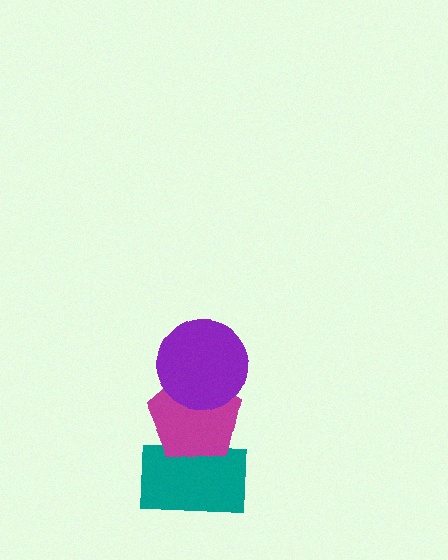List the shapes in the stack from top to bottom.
From top to bottom: the purple circle, the magenta pentagon, the teal rectangle.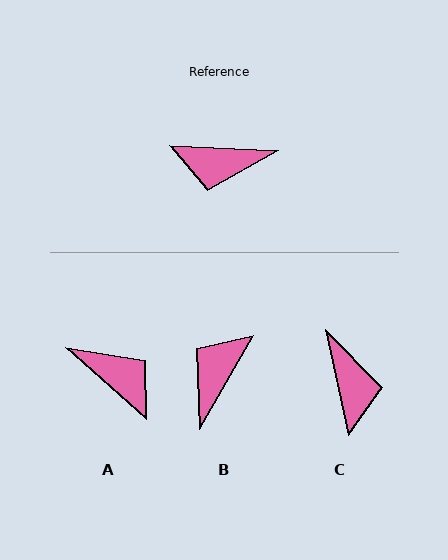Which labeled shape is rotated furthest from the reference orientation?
A, about 141 degrees away.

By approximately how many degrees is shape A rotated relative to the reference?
Approximately 141 degrees counter-clockwise.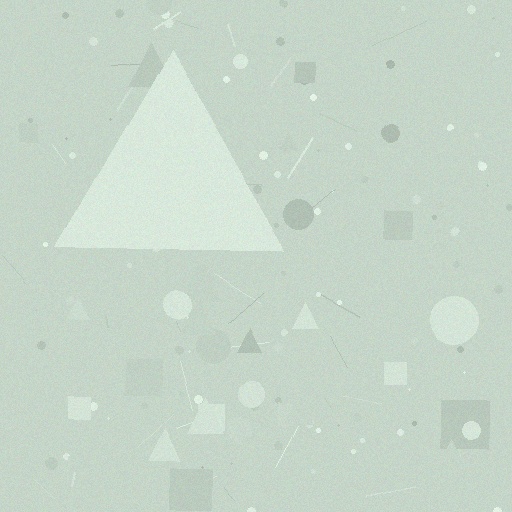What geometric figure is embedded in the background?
A triangle is embedded in the background.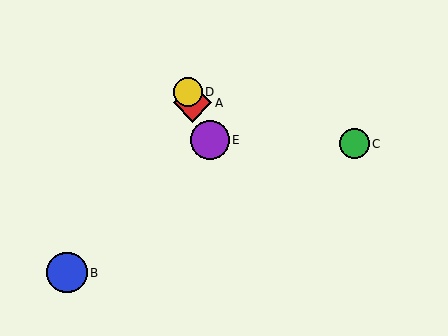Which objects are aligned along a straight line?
Objects A, D, E are aligned along a straight line.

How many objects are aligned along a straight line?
3 objects (A, D, E) are aligned along a straight line.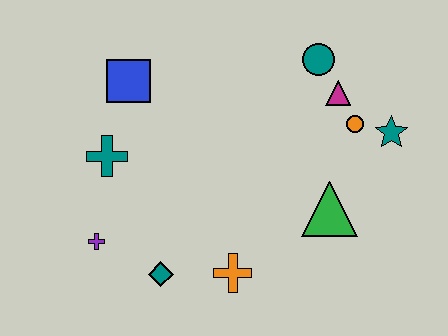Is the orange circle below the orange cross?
No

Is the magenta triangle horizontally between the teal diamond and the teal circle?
No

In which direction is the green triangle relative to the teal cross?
The green triangle is to the right of the teal cross.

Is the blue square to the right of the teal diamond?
No